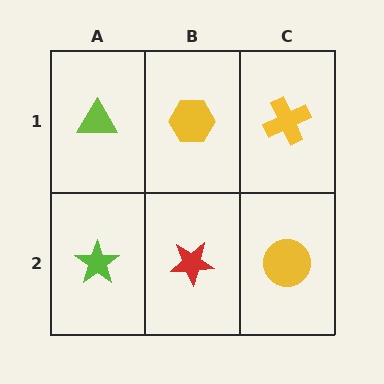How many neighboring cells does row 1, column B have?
3.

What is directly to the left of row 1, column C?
A yellow hexagon.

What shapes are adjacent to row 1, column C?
A yellow circle (row 2, column C), a yellow hexagon (row 1, column B).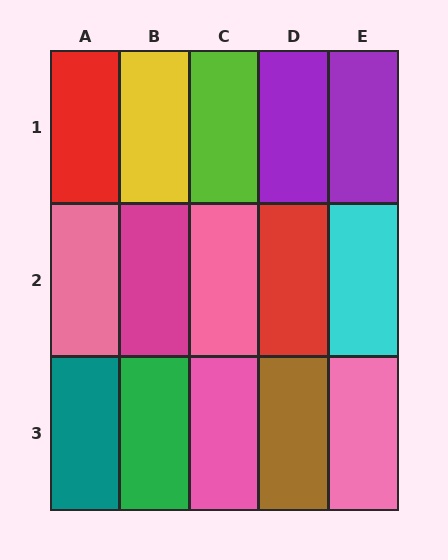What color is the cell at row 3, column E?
Pink.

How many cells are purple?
2 cells are purple.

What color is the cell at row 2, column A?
Pink.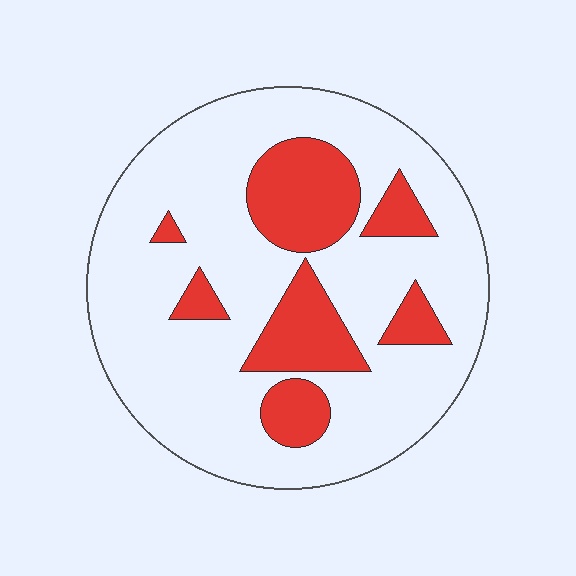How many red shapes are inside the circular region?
7.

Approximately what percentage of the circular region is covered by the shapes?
Approximately 25%.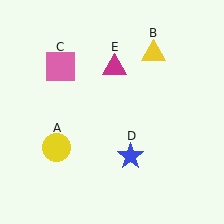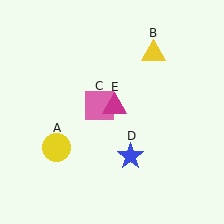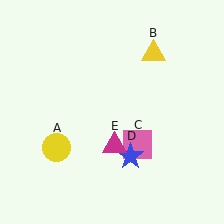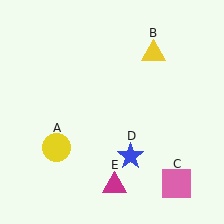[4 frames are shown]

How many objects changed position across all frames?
2 objects changed position: pink square (object C), magenta triangle (object E).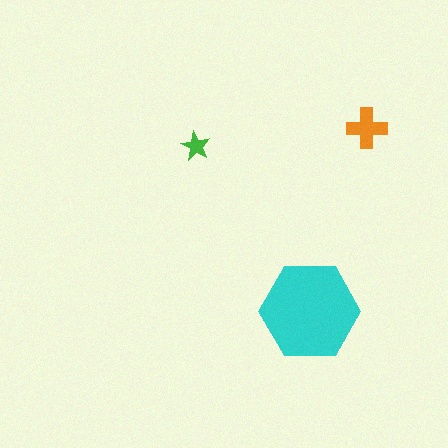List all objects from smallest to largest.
The green star, the orange cross, the cyan hexagon.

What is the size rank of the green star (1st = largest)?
3rd.